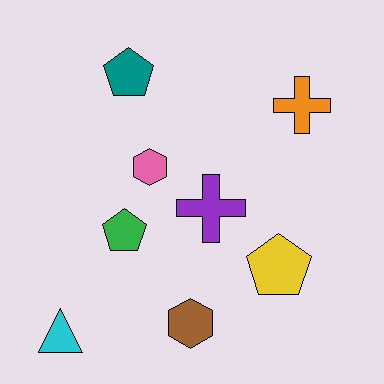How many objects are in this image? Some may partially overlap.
There are 8 objects.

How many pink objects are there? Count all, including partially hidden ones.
There is 1 pink object.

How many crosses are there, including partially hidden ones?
There are 2 crosses.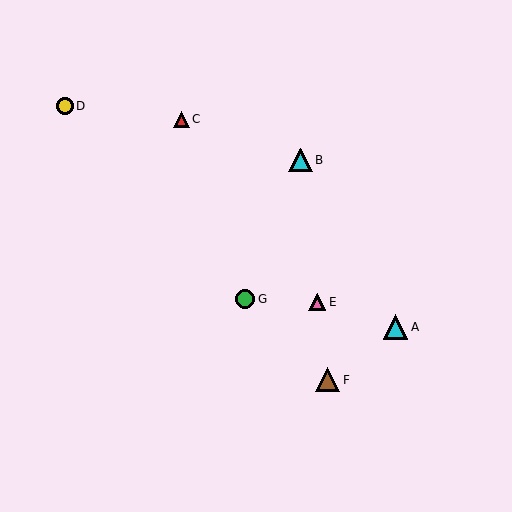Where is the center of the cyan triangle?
The center of the cyan triangle is at (395, 327).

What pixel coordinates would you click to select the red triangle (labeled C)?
Click at (181, 119) to select the red triangle C.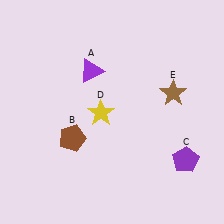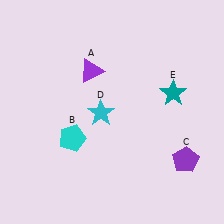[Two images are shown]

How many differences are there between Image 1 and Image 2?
There are 3 differences between the two images.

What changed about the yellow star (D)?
In Image 1, D is yellow. In Image 2, it changed to cyan.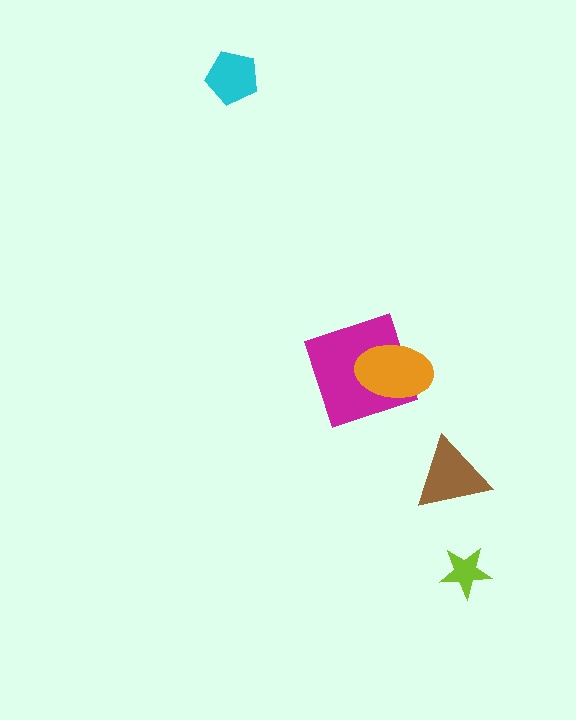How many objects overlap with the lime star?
0 objects overlap with the lime star.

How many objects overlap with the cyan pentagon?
0 objects overlap with the cyan pentagon.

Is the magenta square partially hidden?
Yes, it is partially covered by another shape.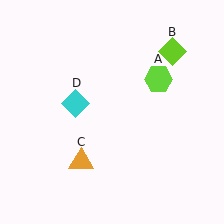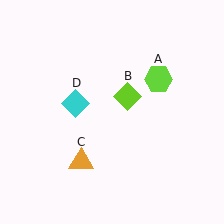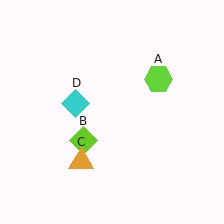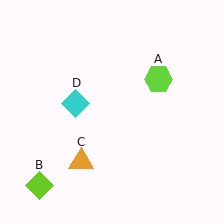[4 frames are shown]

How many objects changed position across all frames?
1 object changed position: lime diamond (object B).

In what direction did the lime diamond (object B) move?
The lime diamond (object B) moved down and to the left.